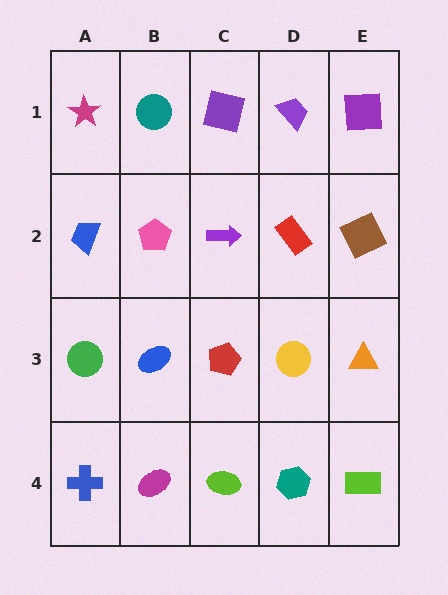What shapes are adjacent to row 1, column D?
A red rectangle (row 2, column D), a purple square (row 1, column C), a purple square (row 1, column E).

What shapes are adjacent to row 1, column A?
A blue trapezoid (row 2, column A), a teal circle (row 1, column B).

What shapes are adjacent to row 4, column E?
An orange triangle (row 3, column E), a teal hexagon (row 4, column D).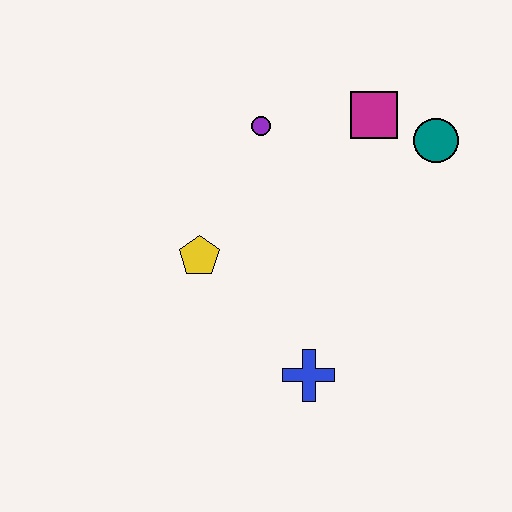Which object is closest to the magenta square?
The teal circle is closest to the magenta square.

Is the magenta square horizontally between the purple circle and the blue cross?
No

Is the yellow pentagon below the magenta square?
Yes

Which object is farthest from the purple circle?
The blue cross is farthest from the purple circle.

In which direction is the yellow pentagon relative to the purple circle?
The yellow pentagon is below the purple circle.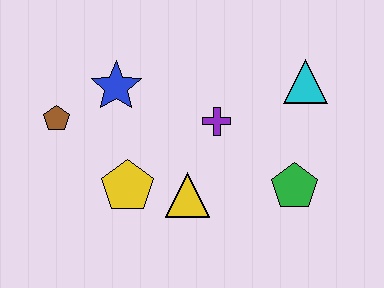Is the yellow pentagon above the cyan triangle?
No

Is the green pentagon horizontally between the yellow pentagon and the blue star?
No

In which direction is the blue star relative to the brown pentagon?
The blue star is to the right of the brown pentagon.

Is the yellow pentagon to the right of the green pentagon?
No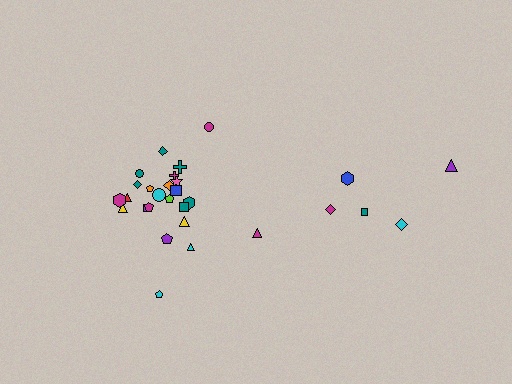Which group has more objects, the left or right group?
The left group.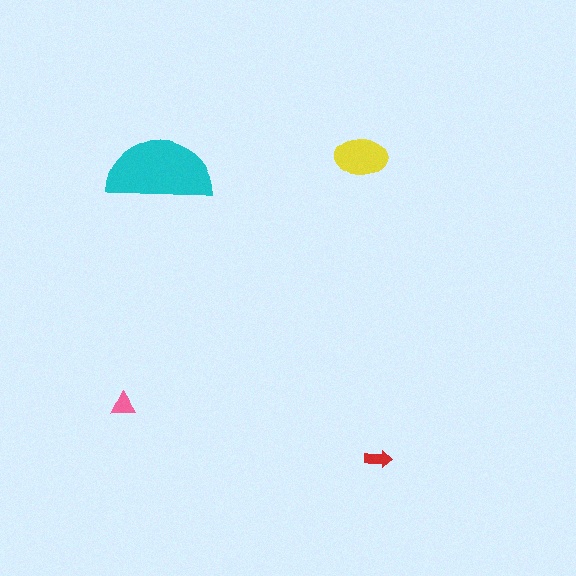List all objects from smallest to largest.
The red arrow, the pink triangle, the yellow ellipse, the cyan semicircle.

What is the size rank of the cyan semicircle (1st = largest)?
1st.